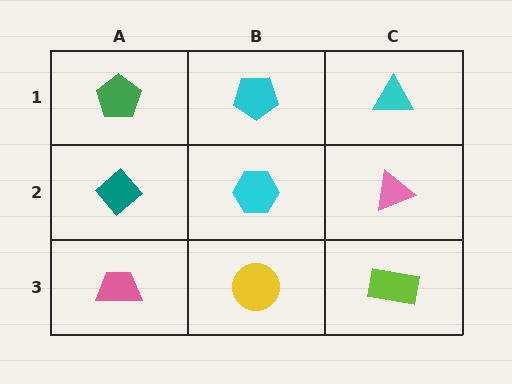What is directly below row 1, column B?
A cyan hexagon.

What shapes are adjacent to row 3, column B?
A cyan hexagon (row 2, column B), a pink trapezoid (row 3, column A), a lime rectangle (row 3, column C).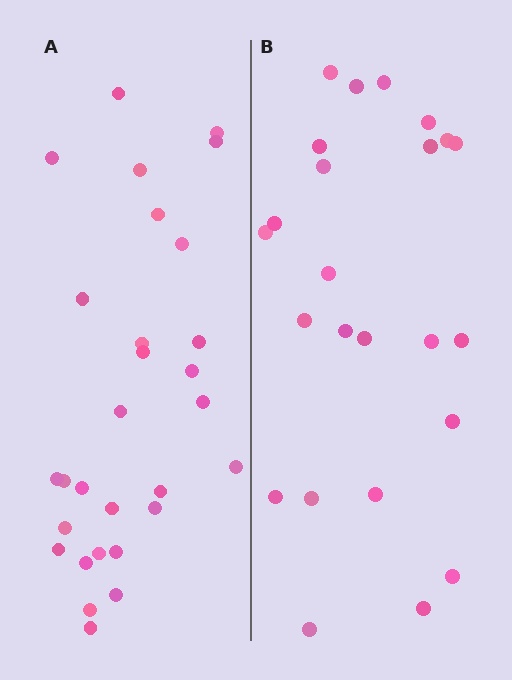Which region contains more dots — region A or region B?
Region A (the left region) has more dots.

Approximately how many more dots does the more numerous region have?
Region A has about 5 more dots than region B.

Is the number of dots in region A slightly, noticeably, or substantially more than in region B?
Region A has only slightly more — the two regions are fairly close. The ratio is roughly 1.2 to 1.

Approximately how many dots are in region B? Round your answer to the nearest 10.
About 20 dots. (The exact count is 24, which rounds to 20.)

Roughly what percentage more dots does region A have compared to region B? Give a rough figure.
About 20% more.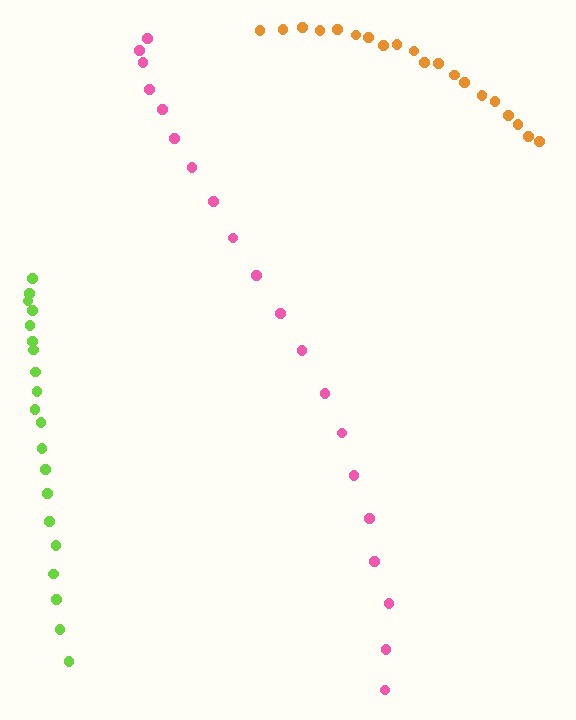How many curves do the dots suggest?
There are 3 distinct paths.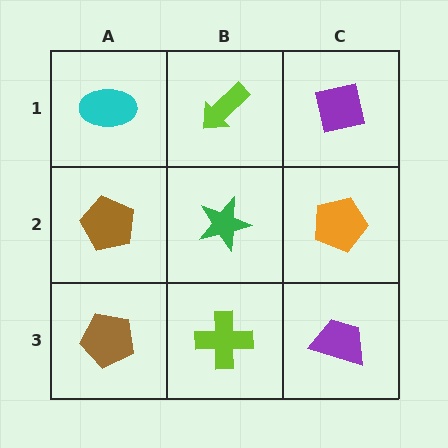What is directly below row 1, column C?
An orange pentagon.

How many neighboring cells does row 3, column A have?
2.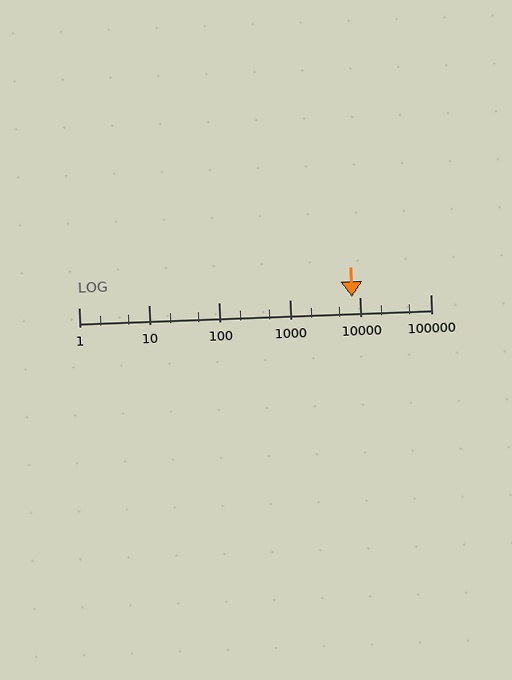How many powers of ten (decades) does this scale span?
The scale spans 5 decades, from 1 to 100000.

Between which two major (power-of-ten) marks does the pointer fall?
The pointer is between 1000 and 10000.